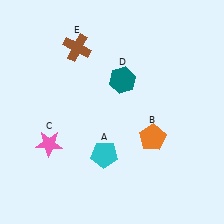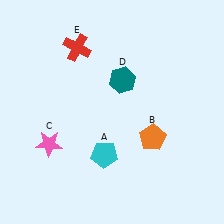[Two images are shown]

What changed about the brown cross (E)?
In Image 1, E is brown. In Image 2, it changed to red.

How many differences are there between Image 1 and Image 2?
There is 1 difference between the two images.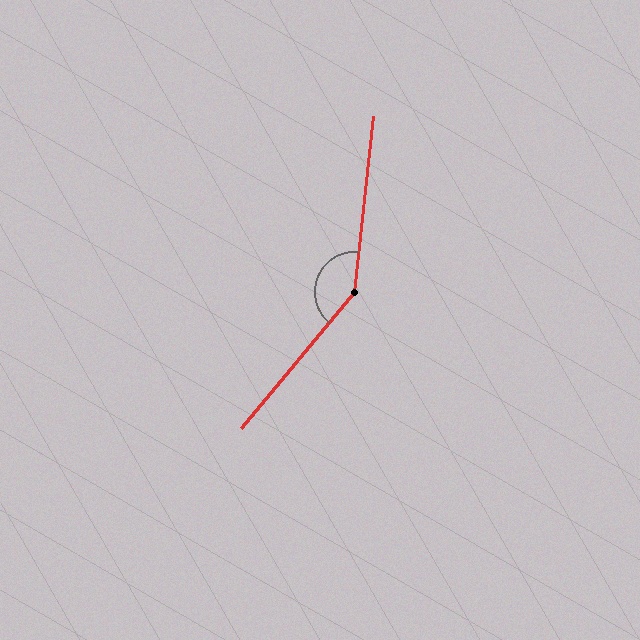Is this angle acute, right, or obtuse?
It is obtuse.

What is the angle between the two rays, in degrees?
Approximately 146 degrees.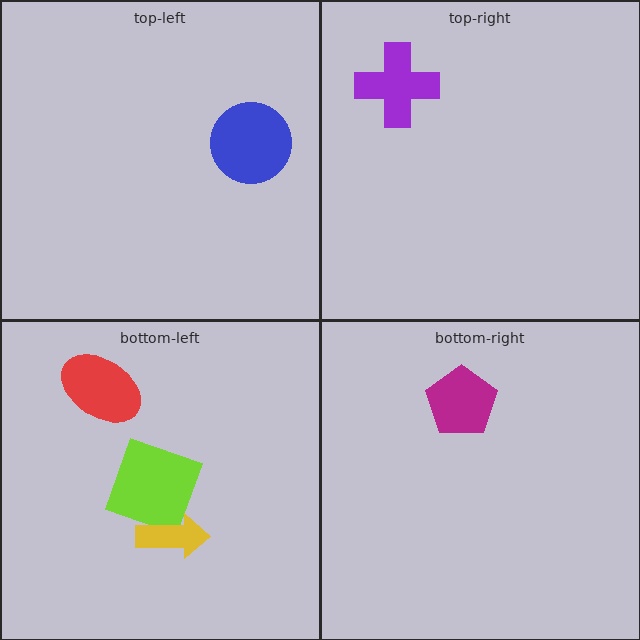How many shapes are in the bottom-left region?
3.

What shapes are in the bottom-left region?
The lime diamond, the yellow arrow, the red ellipse.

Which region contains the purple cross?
The top-right region.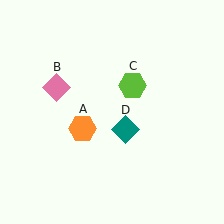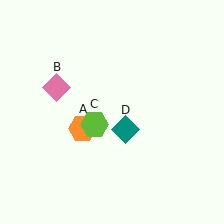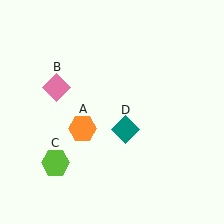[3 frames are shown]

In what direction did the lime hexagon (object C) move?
The lime hexagon (object C) moved down and to the left.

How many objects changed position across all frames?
1 object changed position: lime hexagon (object C).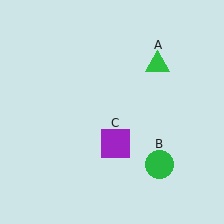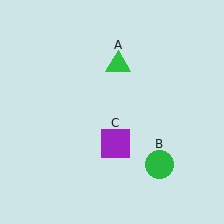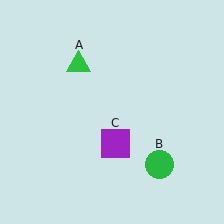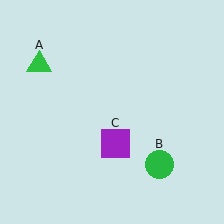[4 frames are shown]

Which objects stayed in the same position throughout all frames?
Green circle (object B) and purple square (object C) remained stationary.